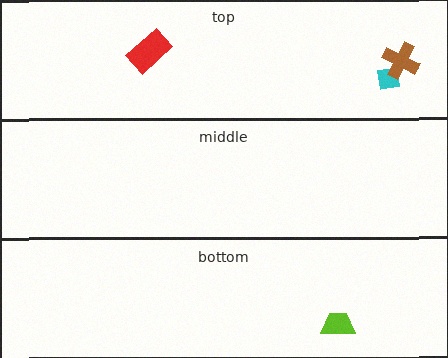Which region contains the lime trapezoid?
The bottom region.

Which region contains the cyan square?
The top region.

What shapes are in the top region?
The cyan square, the brown cross, the red rectangle.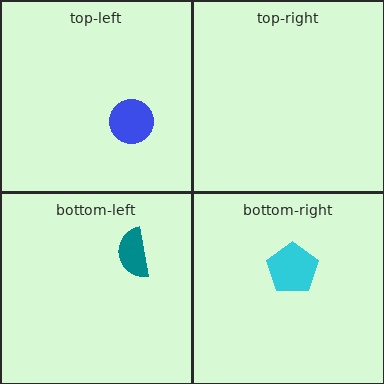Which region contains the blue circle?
The top-left region.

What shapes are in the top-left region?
The blue circle.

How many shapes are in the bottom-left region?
1.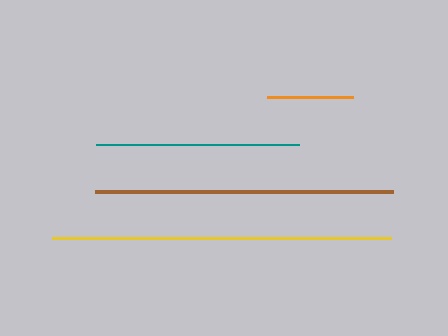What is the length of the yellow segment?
The yellow segment is approximately 339 pixels long.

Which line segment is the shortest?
The orange line is the shortest at approximately 86 pixels.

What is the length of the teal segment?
The teal segment is approximately 203 pixels long.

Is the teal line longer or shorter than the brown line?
The brown line is longer than the teal line.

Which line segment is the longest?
The yellow line is the longest at approximately 339 pixels.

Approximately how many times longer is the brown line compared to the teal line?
The brown line is approximately 1.5 times the length of the teal line.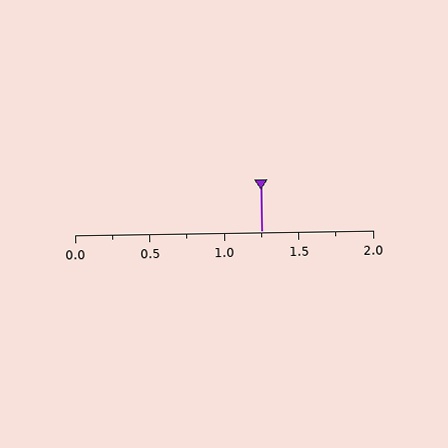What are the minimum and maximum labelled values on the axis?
The axis runs from 0.0 to 2.0.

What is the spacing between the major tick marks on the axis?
The major ticks are spaced 0.5 apart.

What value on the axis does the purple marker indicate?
The marker indicates approximately 1.25.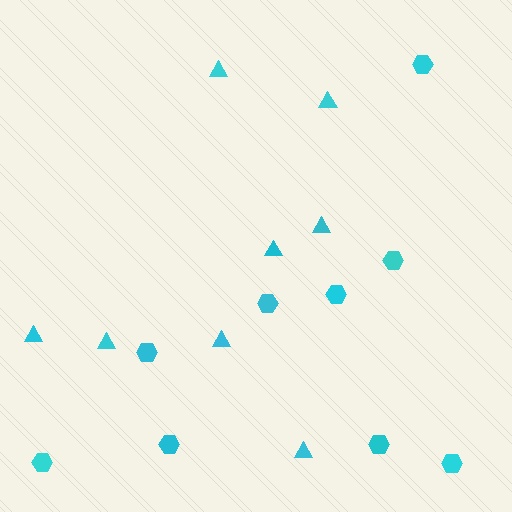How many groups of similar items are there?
There are 2 groups: one group of hexagons (9) and one group of triangles (8).